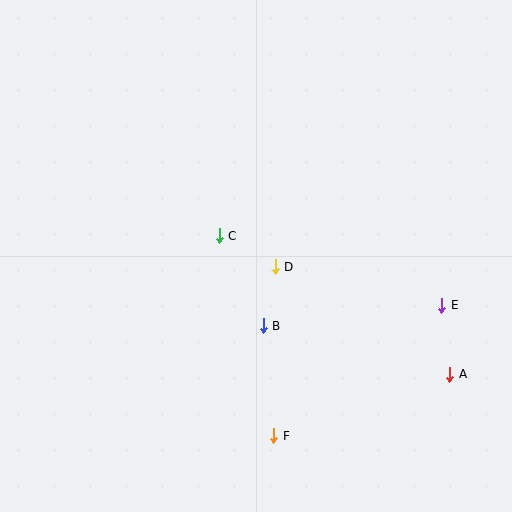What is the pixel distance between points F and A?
The distance between F and A is 186 pixels.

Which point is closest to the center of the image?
Point D at (275, 267) is closest to the center.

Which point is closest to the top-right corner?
Point E is closest to the top-right corner.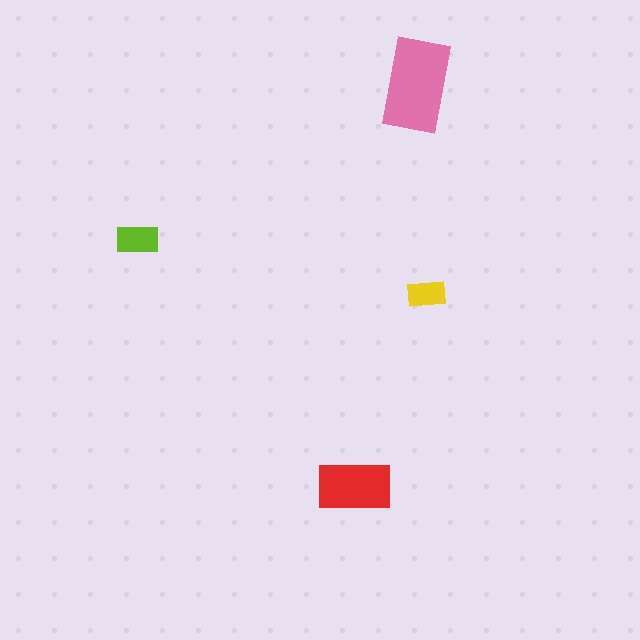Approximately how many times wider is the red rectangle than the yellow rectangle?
About 2 times wider.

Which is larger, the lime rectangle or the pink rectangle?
The pink one.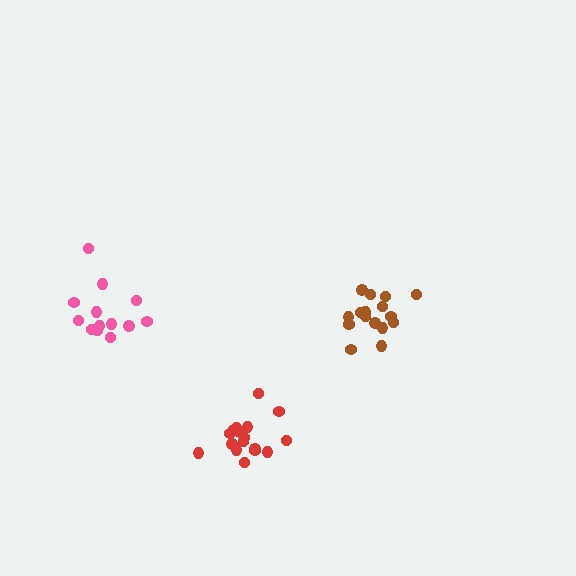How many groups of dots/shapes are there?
There are 3 groups.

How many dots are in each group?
Group 1: 17 dots, Group 2: 14 dots, Group 3: 16 dots (47 total).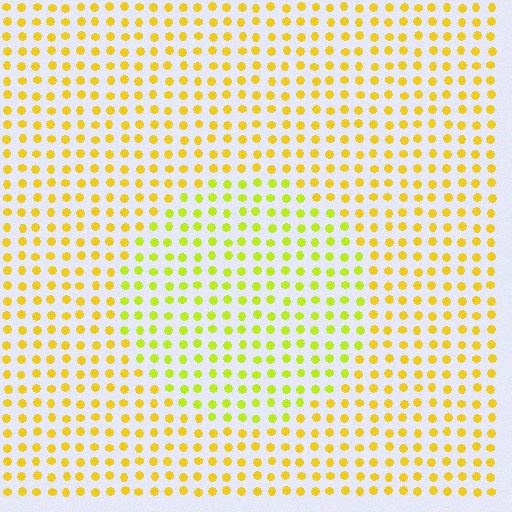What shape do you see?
I see a circle.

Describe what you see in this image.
The image is filled with small yellow elements in a uniform arrangement. A circle-shaped region is visible where the elements are tinted to a slightly different hue, forming a subtle color boundary.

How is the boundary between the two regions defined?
The boundary is defined purely by a slight shift in hue (about 26 degrees). Spacing, size, and orientation are identical on both sides.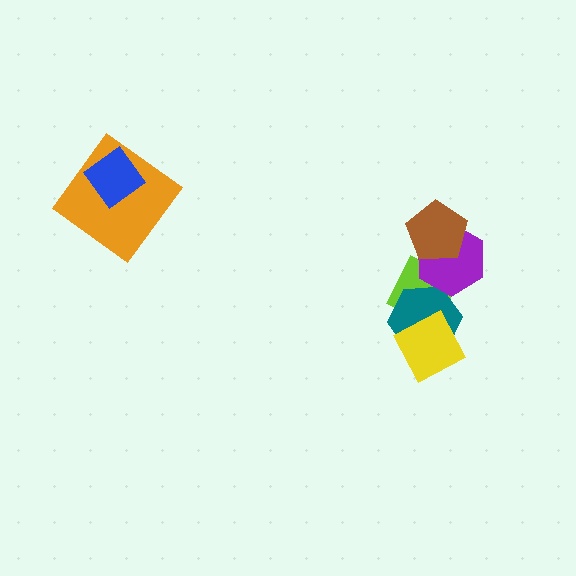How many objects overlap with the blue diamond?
1 object overlaps with the blue diamond.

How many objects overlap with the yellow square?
2 objects overlap with the yellow square.